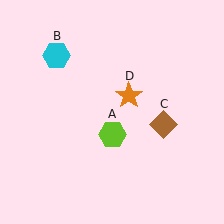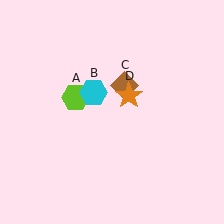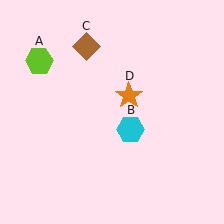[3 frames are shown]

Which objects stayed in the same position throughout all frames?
Orange star (object D) remained stationary.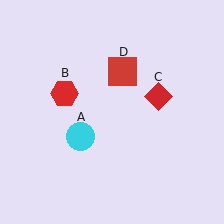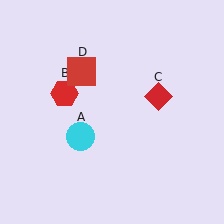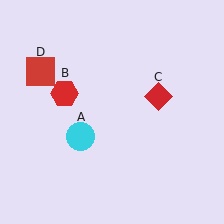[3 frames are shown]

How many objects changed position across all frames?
1 object changed position: red square (object D).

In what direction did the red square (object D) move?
The red square (object D) moved left.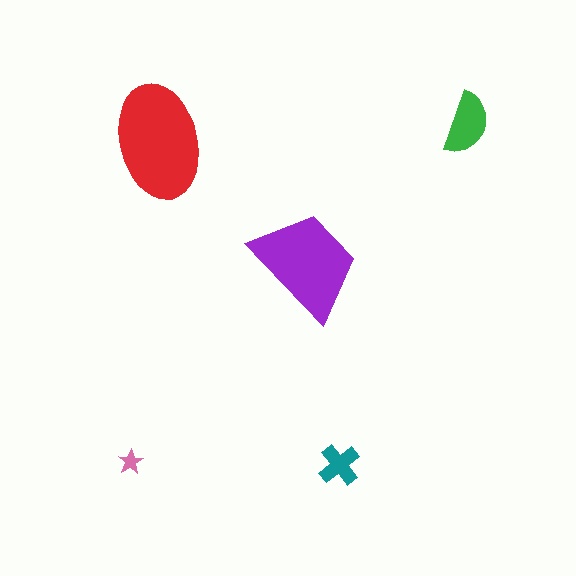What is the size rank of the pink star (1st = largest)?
5th.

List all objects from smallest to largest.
The pink star, the teal cross, the green semicircle, the purple trapezoid, the red ellipse.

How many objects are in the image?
There are 5 objects in the image.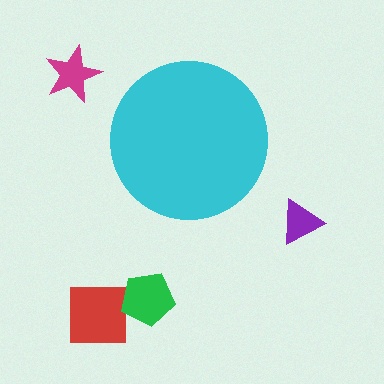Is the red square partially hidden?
No, the red square is fully visible.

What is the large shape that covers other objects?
A cyan circle.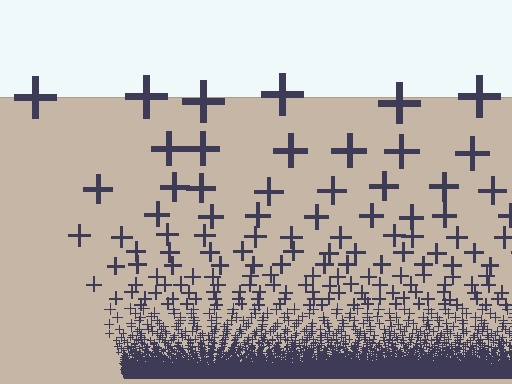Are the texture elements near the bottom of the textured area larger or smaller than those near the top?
Smaller. The gradient is inverted — elements near the bottom are smaller and denser.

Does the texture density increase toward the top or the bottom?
Density increases toward the bottom.